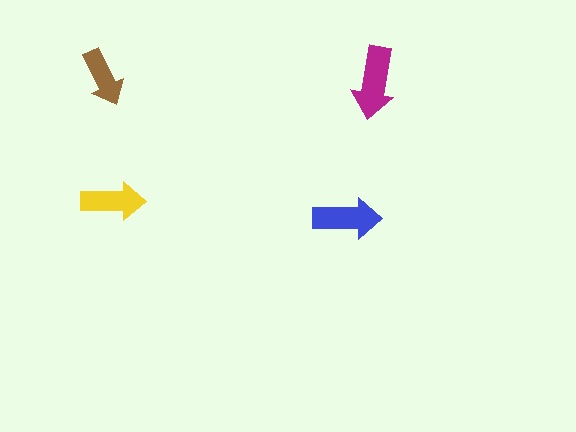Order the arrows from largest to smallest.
the magenta one, the blue one, the yellow one, the brown one.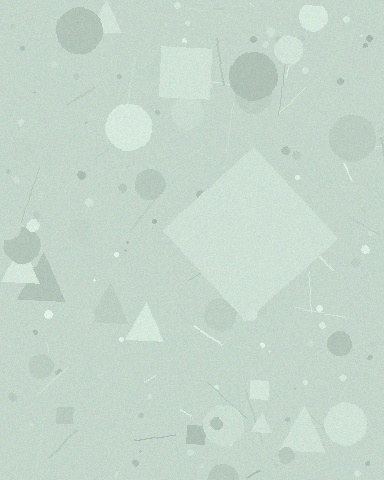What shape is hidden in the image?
A diamond is hidden in the image.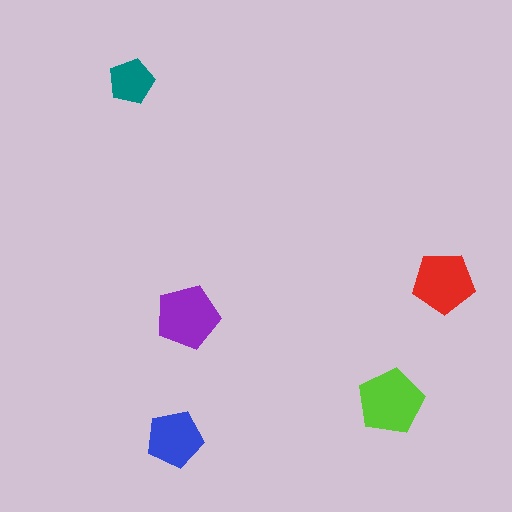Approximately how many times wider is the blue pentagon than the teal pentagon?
About 1.5 times wider.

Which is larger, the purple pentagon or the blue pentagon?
The purple one.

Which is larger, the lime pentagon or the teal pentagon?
The lime one.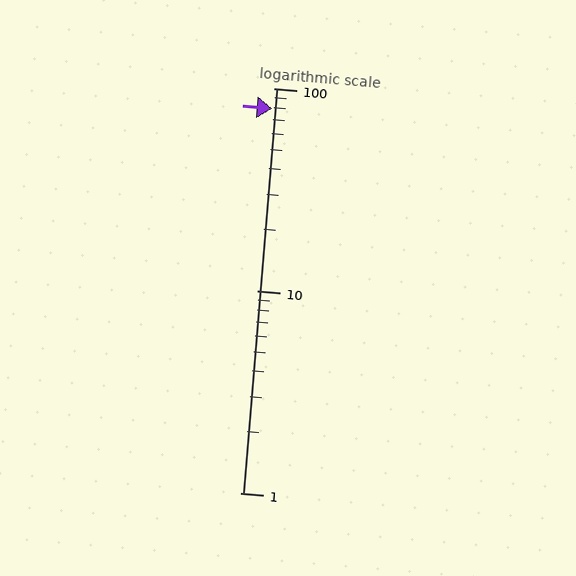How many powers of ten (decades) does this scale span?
The scale spans 2 decades, from 1 to 100.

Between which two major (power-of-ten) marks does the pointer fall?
The pointer is between 10 and 100.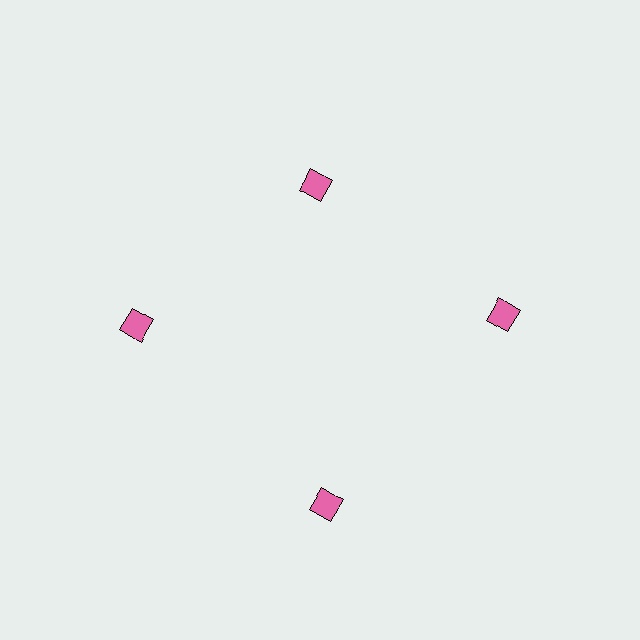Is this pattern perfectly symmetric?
No. The 4 pink squares are arranged in a ring, but one element near the 12 o'clock position is pulled inward toward the center, breaking the 4-fold rotational symmetry.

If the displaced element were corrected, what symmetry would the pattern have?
It would have 4-fold rotational symmetry — the pattern would map onto itself every 90 degrees.